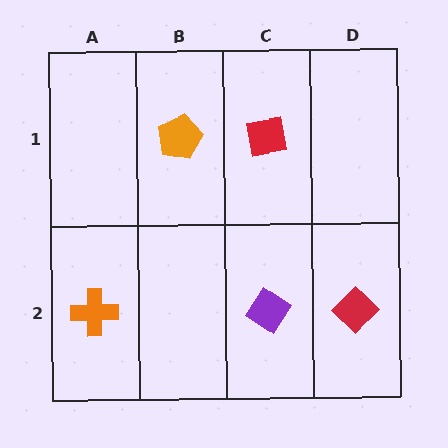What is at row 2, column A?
An orange cross.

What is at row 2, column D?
A red diamond.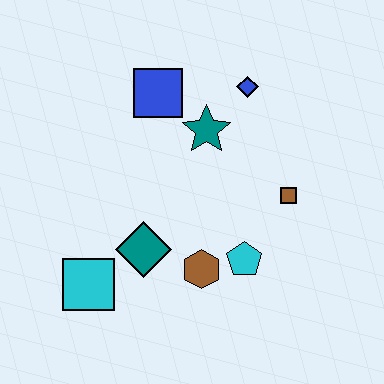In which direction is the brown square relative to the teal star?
The brown square is to the right of the teal star.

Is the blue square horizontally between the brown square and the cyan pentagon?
No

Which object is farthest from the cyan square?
The blue diamond is farthest from the cyan square.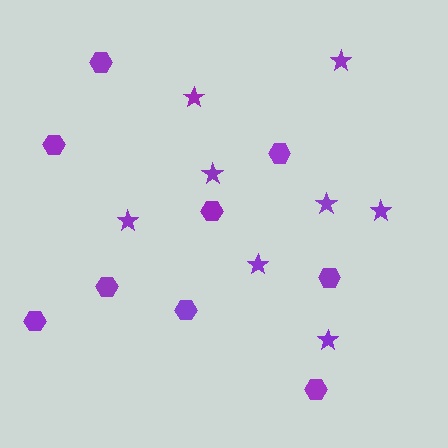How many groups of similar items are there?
There are 2 groups: one group of stars (8) and one group of hexagons (9).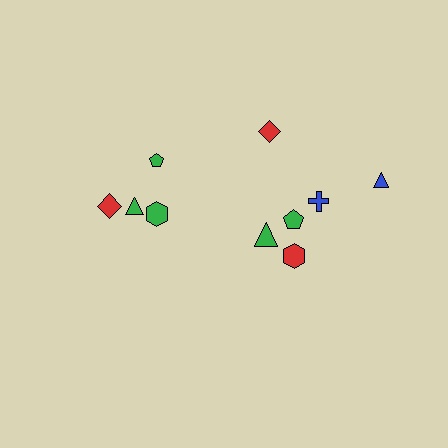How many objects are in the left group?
There are 4 objects.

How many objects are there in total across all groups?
There are 10 objects.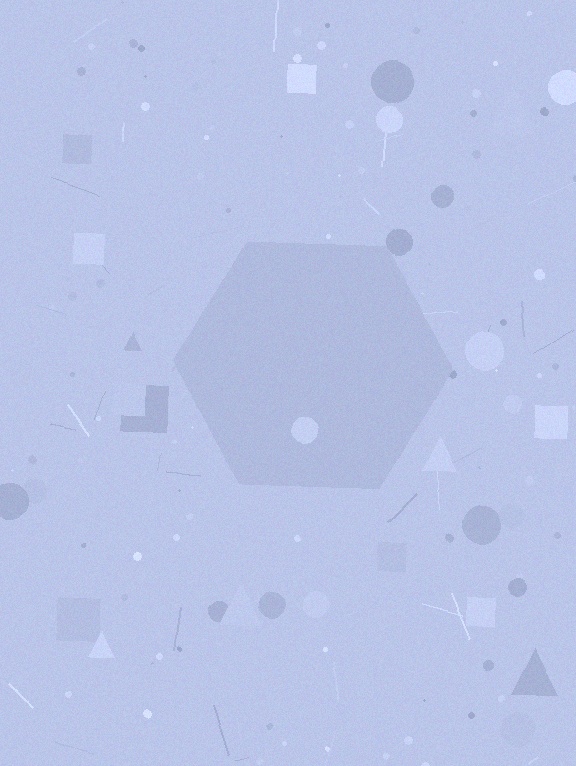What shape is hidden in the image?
A hexagon is hidden in the image.